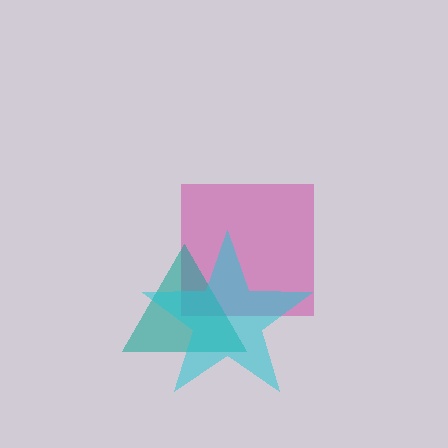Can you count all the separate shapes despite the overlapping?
Yes, there are 3 separate shapes.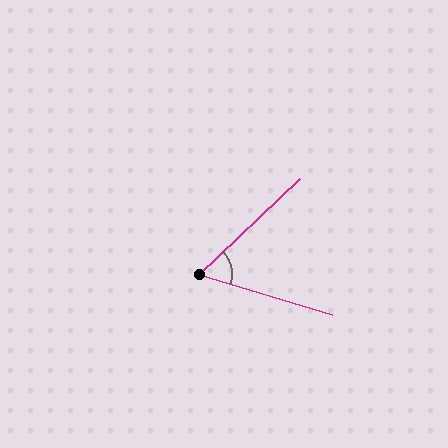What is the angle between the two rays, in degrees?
Approximately 60 degrees.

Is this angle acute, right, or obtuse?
It is acute.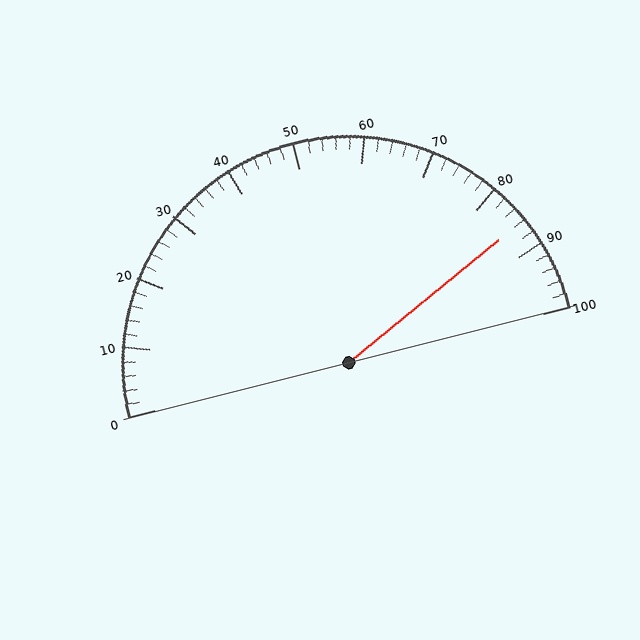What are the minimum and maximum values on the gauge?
The gauge ranges from 0 to 100.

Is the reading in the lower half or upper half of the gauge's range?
The reading is in the upper half of the range (0 to 100).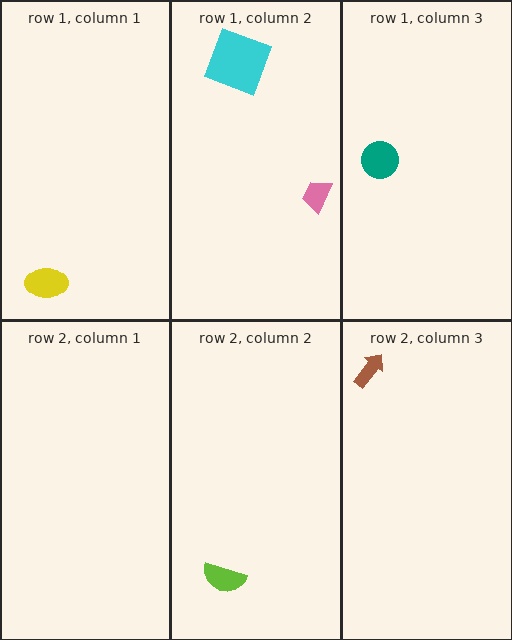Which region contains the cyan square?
The row 1, column 2 region.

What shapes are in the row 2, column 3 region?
The brown arrow.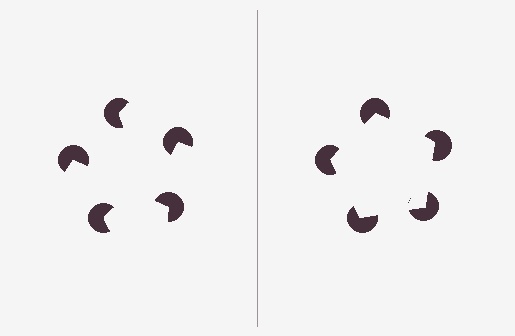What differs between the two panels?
The pac-man discs are positioned identically on both sides; only the wedge orientations differ. On the right they align to a pentagon; on the left they are misaligned.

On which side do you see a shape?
An illusory pentagon appears on the right side. On the left side the wedge cuts are rotated, so no coherent shape forms.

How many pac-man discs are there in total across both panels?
10 — 5 on each side.